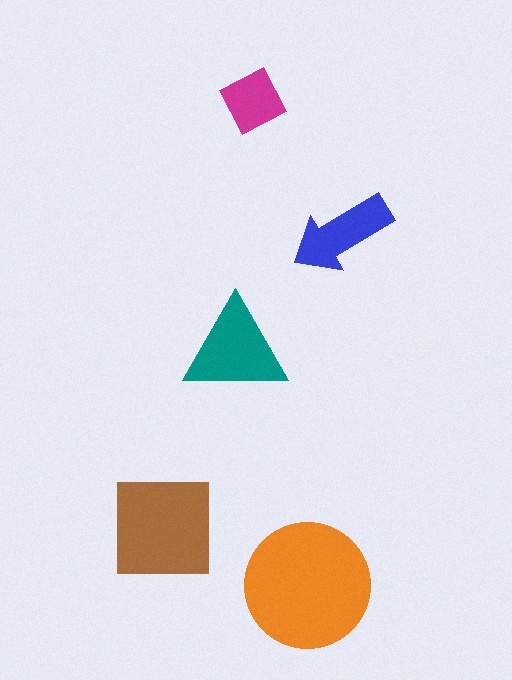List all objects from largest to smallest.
The orange circle, the brown square, the teal triangle, the blue arrow, the magenta diamond.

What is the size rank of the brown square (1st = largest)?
2nd.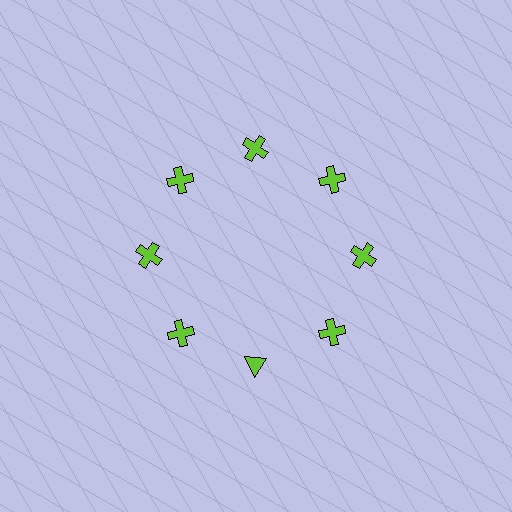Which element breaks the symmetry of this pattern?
The lime triangle at roughly the 6 o'clock position breaks the symmetry. All other shapes are lime crosses.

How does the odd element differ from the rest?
It has a different shape: triangle instead of cross.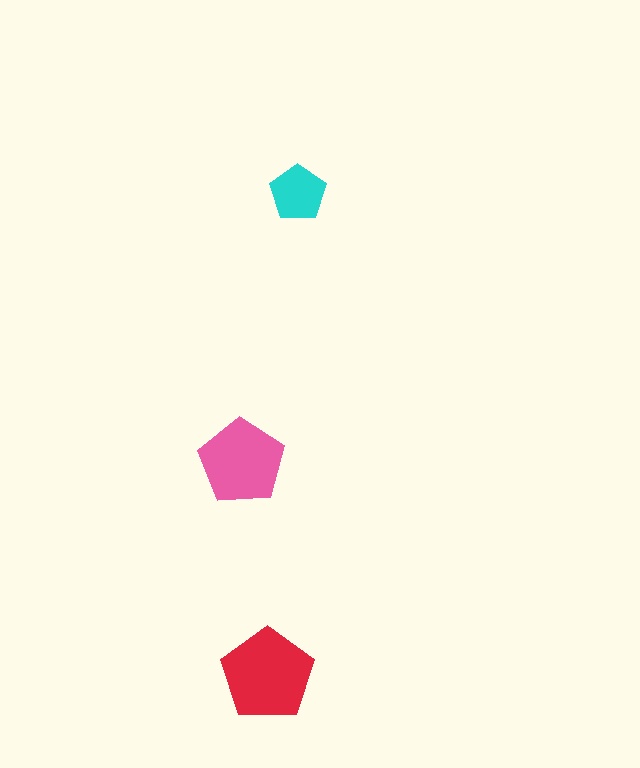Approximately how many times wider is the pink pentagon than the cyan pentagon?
About 1.5 times wider.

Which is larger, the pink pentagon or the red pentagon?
The red one.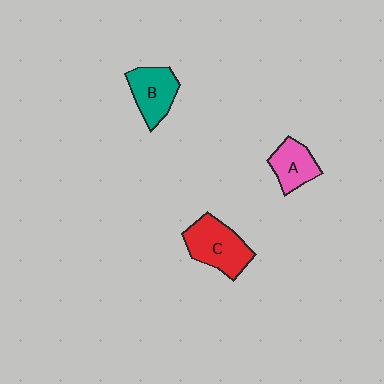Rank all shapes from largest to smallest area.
From largest to smallest: C (red), B (teal), A (pink).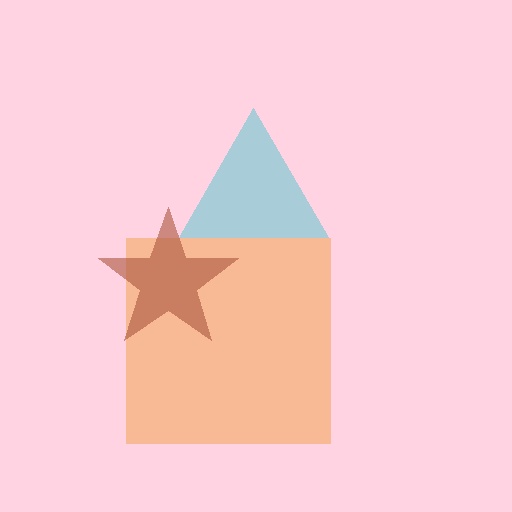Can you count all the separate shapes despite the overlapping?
Yes, there are 3 separate shapes.